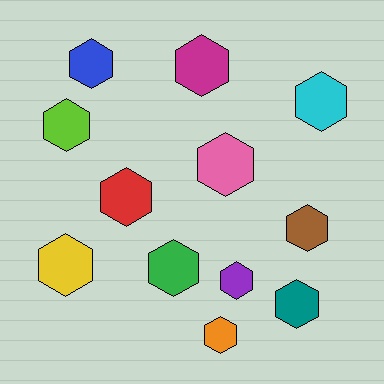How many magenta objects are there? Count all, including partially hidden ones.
There is 1 magenta object.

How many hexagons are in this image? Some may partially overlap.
There are 12 hexagons.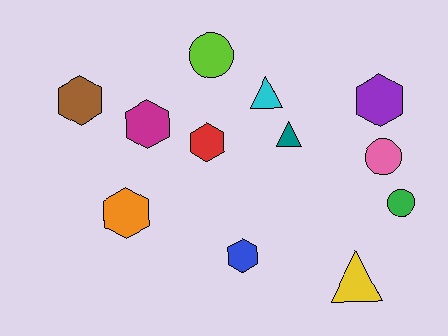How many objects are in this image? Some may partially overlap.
There are 12 objects.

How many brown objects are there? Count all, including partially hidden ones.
There is 1 brown object.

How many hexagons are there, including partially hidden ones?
There are 6 hexagons.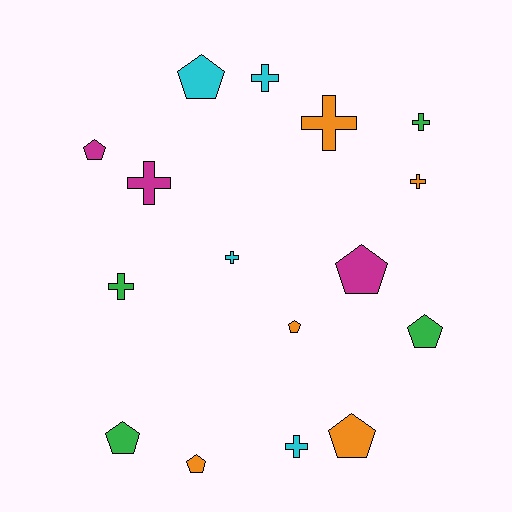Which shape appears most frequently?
Pentagon, with 8 objects.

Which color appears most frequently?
Orange, with 5 objects.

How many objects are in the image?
There are 16 objects.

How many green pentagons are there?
There are 2 green pentagons.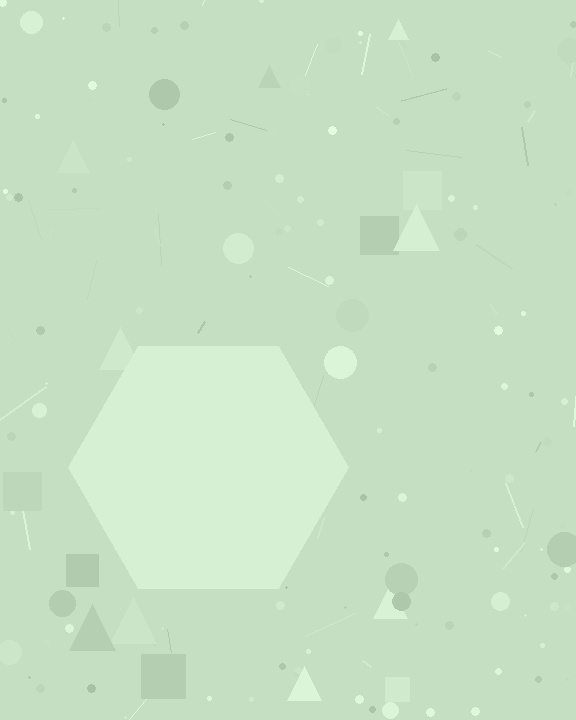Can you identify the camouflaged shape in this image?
The camouflaged shape is a hexagon.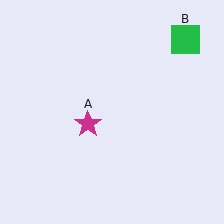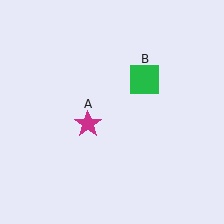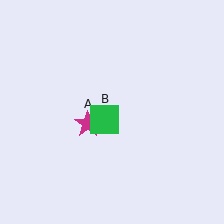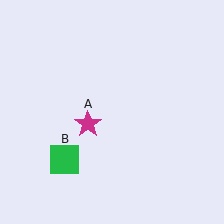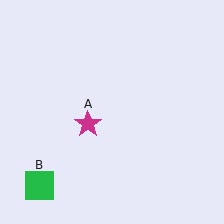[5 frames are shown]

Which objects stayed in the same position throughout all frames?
Magenta star (object A) remained stationary.